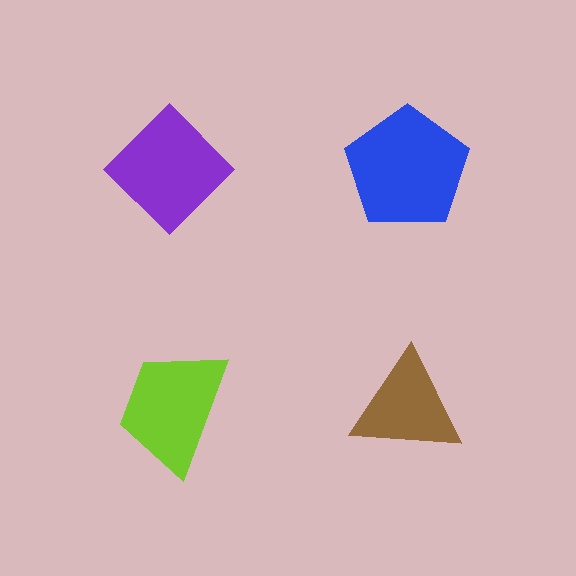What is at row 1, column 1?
A purple diamond.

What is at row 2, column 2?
A brown triangle.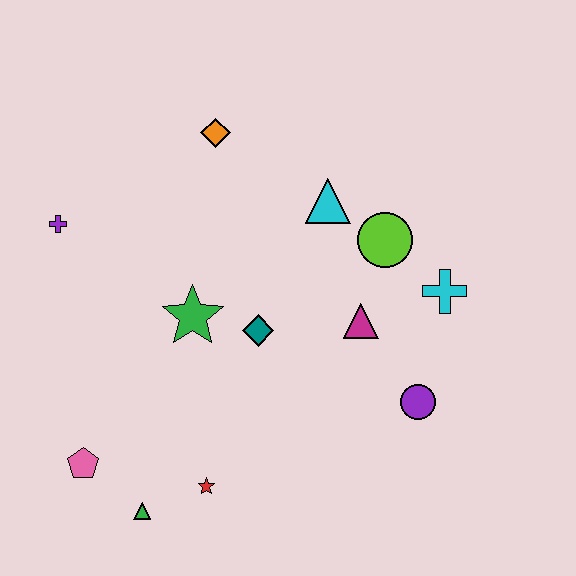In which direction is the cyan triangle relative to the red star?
The cyan triangle is above the red star.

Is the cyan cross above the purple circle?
Yes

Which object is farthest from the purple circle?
The purple cross is farthest from the purple circle.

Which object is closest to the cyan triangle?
The lime circle is closest to the cyan triangle.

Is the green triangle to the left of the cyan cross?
Yes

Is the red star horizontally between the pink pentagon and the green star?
No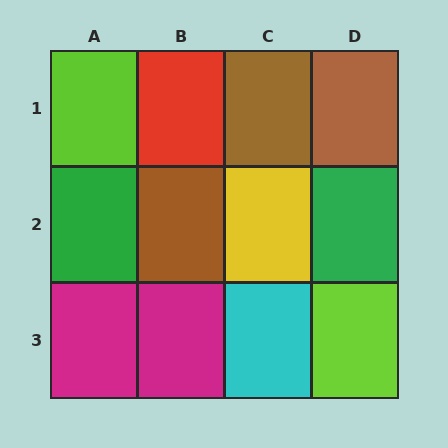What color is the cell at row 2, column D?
Green.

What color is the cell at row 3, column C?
Cyan.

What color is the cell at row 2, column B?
Brown.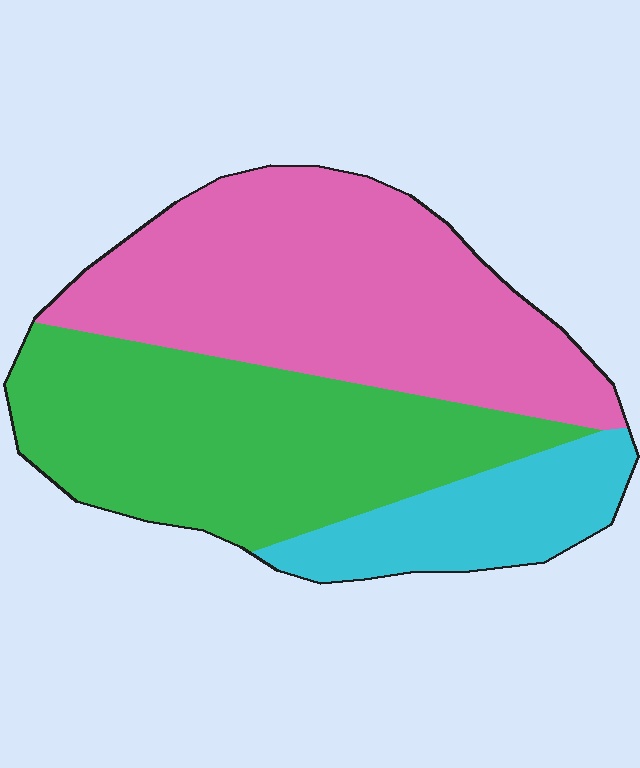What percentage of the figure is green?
Green takes up between a quarter and a half of the figure.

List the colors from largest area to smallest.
From largest to smallest: pink, green, cyan.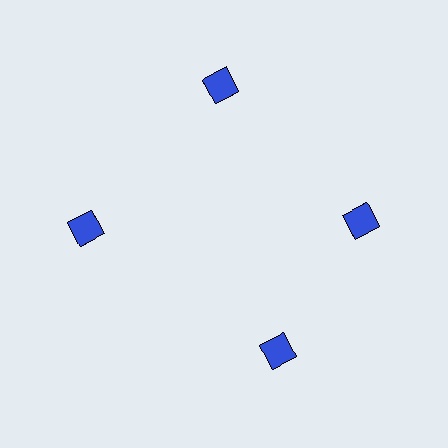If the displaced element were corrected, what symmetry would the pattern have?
It would have 4-fold rotational symmetry — the pattern would map onto itself every 90 degrees.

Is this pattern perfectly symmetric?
No. The 4 blue squares are arranged in a ring, but one element near the 6 o'clock position is rotated out of alignment along the ring, breaking the 4-fold rotational symmetry.